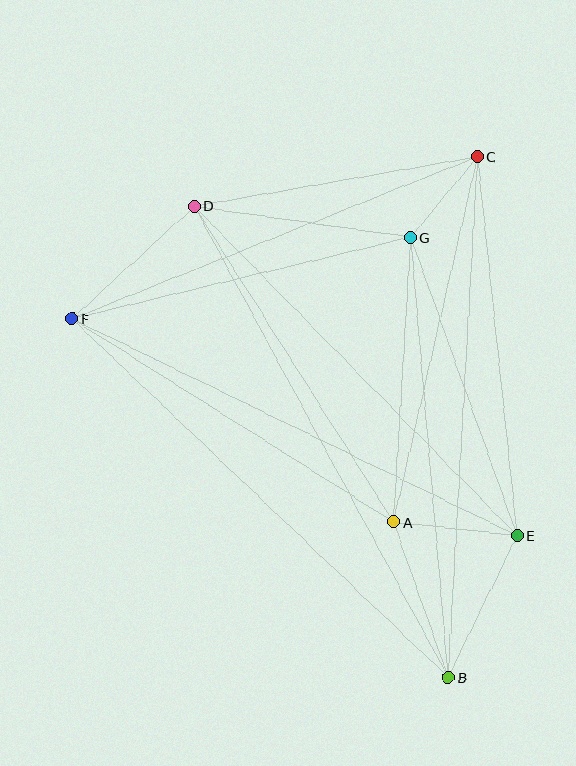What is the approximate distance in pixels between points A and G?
The distance between A and G is approximately 286 pixels.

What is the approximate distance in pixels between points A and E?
The distance between A and E is approximately 124 pixels.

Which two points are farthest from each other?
Points B and D are farthest from each other.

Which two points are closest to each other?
Points C and G are closest to each other.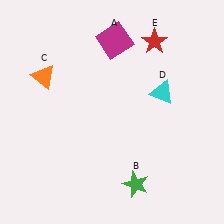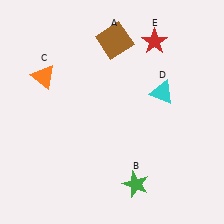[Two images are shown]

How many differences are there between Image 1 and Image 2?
There is 1 difference between the two images.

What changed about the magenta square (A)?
In Image 1, A is magenta. In Image 2, it changed to brown.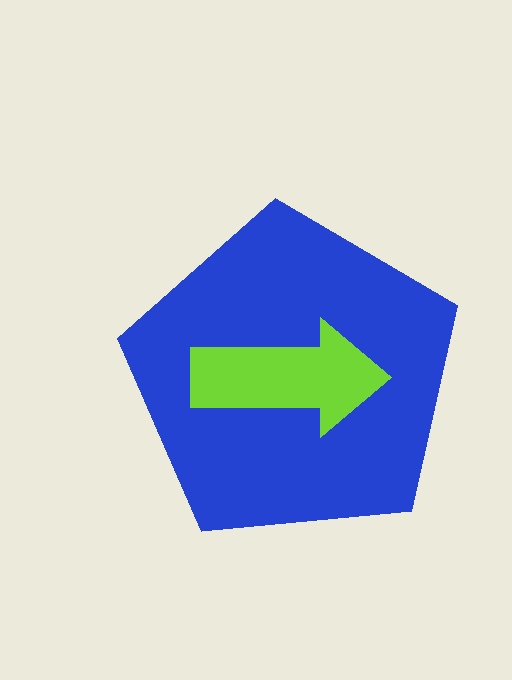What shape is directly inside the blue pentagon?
The lime arrow.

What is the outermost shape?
The blue pentagon.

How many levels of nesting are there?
2.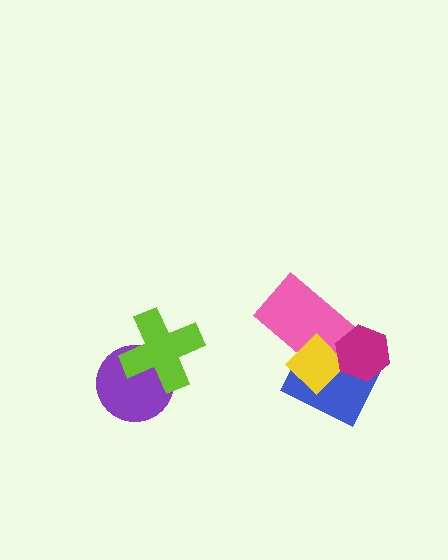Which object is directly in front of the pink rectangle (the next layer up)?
The yellow diamond is directly in front of the pink rectangle.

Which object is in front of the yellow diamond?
The magenta hexagon is in front of the yellow diamond.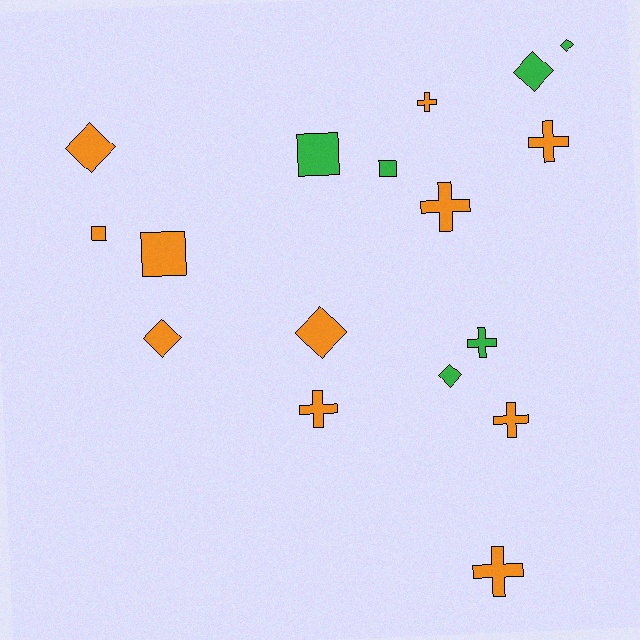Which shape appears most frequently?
Cross, with 7 objects.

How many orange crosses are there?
There are 6 orange crosses.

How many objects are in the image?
There are 17 objects.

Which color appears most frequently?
Orange, with 11 objects.